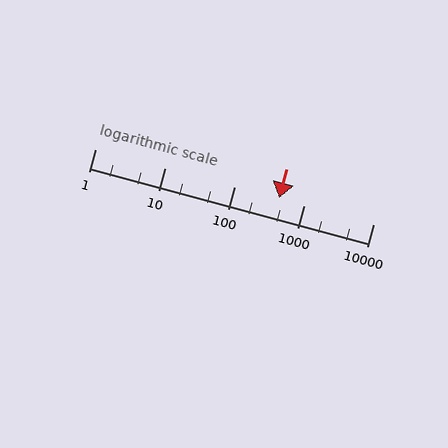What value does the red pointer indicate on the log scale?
The pointer indicates approximately 440.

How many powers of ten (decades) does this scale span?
The scale spans 4 decades, from 1 to 10000.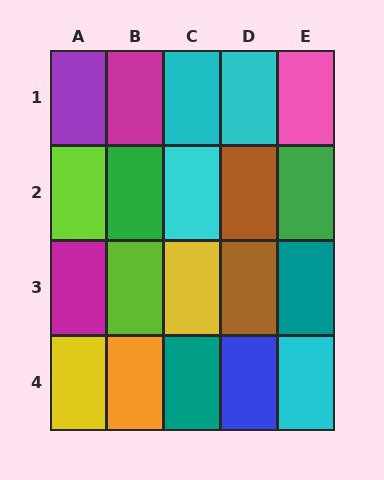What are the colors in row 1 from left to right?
Purple, magenta, cyan, cyan, pink.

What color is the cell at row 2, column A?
Lime.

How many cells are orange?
1 cell is orange.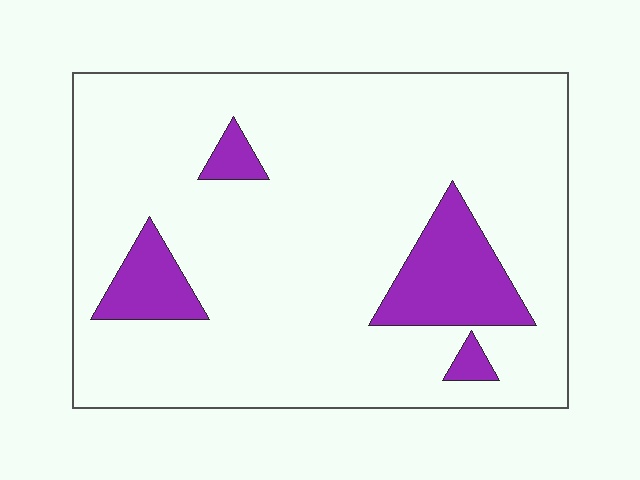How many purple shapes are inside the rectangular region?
4.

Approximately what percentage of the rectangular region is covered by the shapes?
Approximately 15%.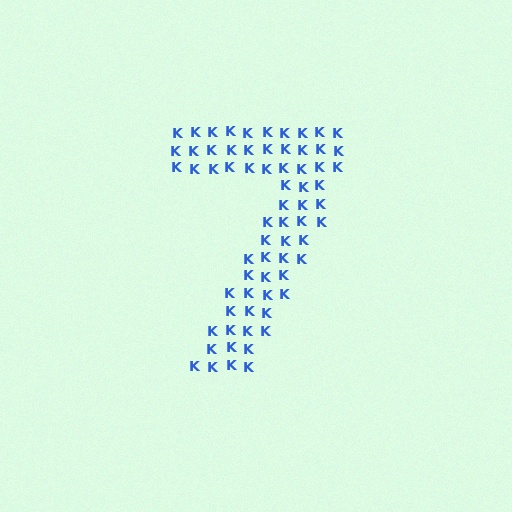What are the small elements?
The small elements are letter K's.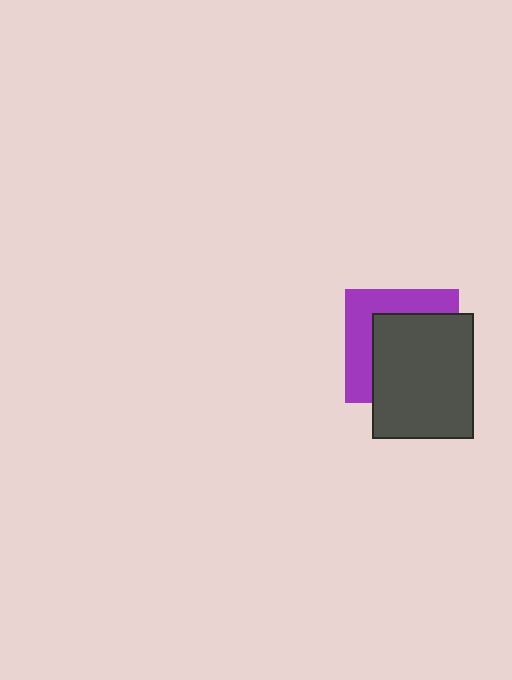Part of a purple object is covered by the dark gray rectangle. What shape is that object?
It is a square.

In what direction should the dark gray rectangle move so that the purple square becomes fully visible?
The dark gray rectangle should move toward the lower-right. That is the shortest direction to clear the overlap and leave the purple square fully visible.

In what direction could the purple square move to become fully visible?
The purple square could move toward the upper-left. That would shift it out from behind the dark gray rectangle entirely.